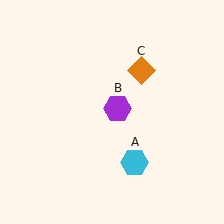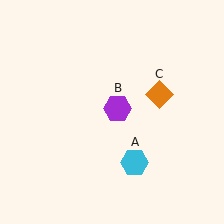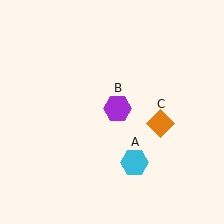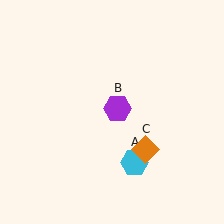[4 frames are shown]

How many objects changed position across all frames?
1 object changed position: orange diamond (object C).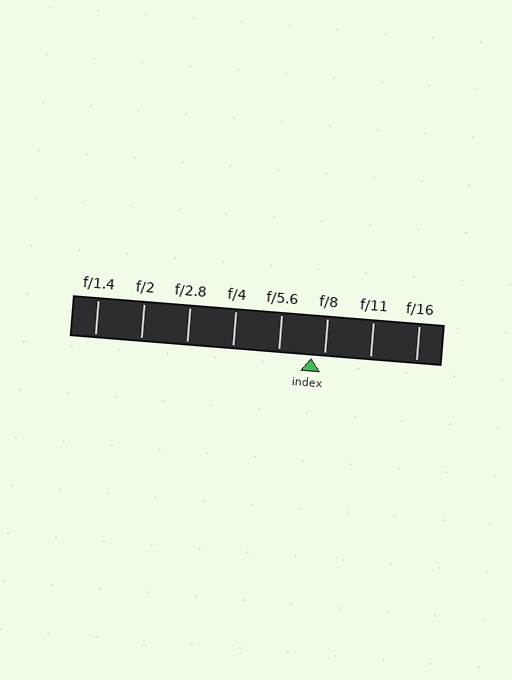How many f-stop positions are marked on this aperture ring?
There are 8 f-stop positions marked.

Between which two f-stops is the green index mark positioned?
The index mark is between f/5.6 and f/8.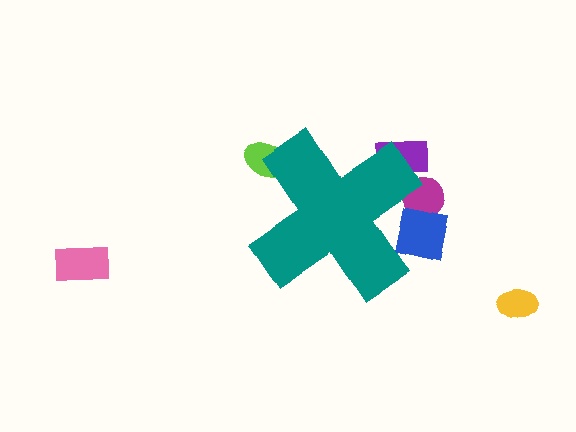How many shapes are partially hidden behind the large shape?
4 shapes are partially hidden.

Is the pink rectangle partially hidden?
No, the pink rectangle is fully visible.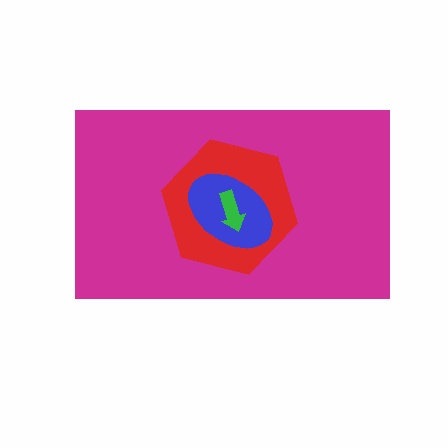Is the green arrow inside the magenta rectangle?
Yes.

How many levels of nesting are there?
4.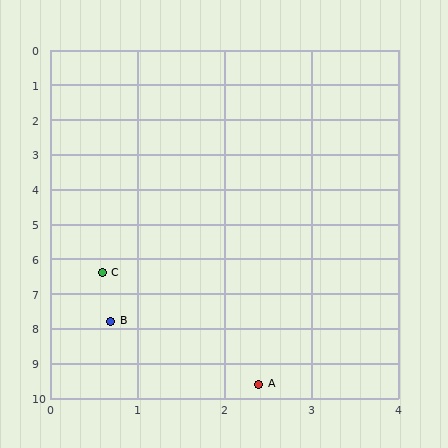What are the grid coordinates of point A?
Point A is at approximately (2.4, 9.6).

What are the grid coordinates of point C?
Point C is at approximately (0.6, 6.4).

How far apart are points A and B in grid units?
Points A and B are about 2.5 grid units apart.